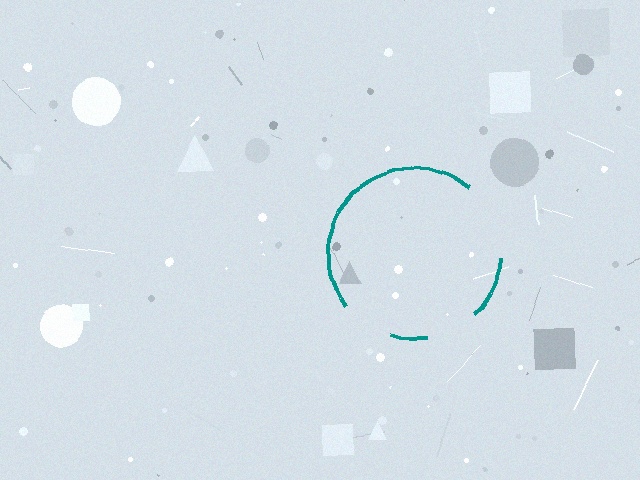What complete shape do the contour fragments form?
The contour fragments form a circle.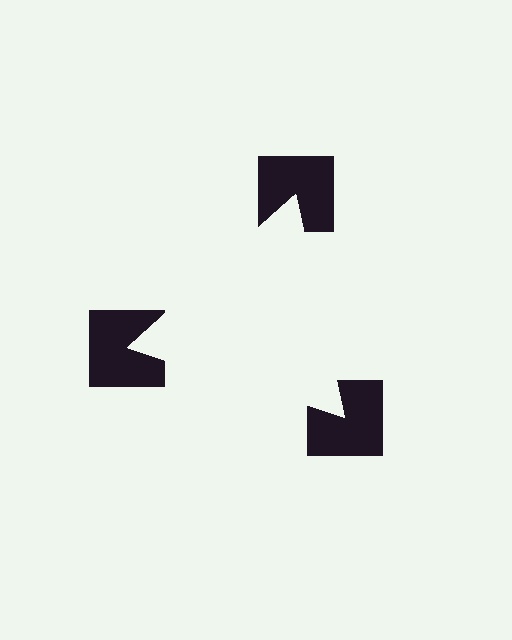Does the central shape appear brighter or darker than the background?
It typically appears slightly brighter than the background, even though no actual brightness change is drawn.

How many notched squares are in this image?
There are 3 — one at each vertex of the illusory triangle.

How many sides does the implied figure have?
3 sides.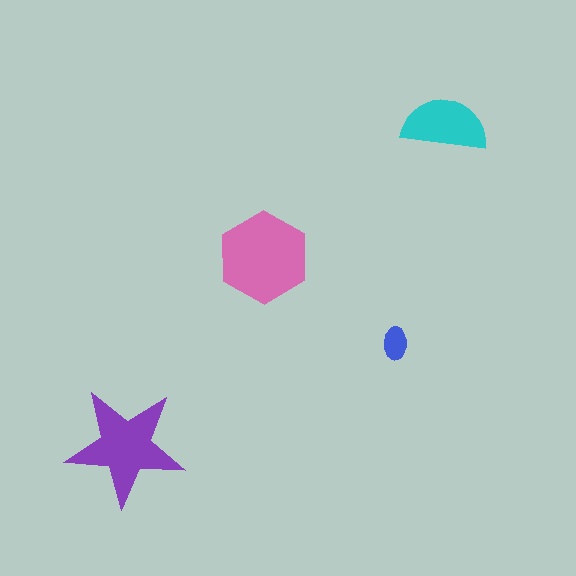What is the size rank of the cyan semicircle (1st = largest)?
3rd.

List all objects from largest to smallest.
The pink hexagon, the purple star, the cyan semicircle, the blue ellipse.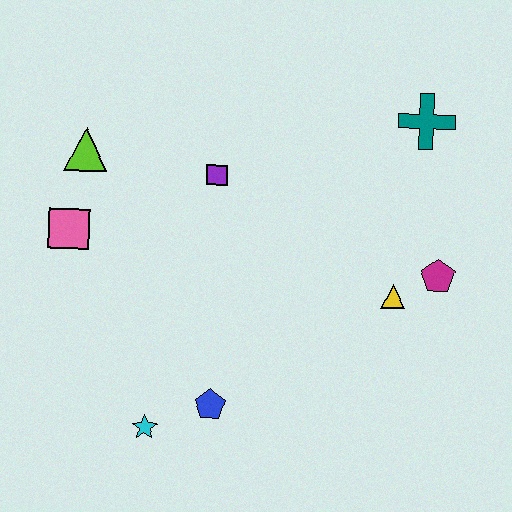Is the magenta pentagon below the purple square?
Yes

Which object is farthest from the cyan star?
The teal cross is farthest from the cyan star.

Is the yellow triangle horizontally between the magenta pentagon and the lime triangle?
Yes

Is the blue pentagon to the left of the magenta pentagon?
Yes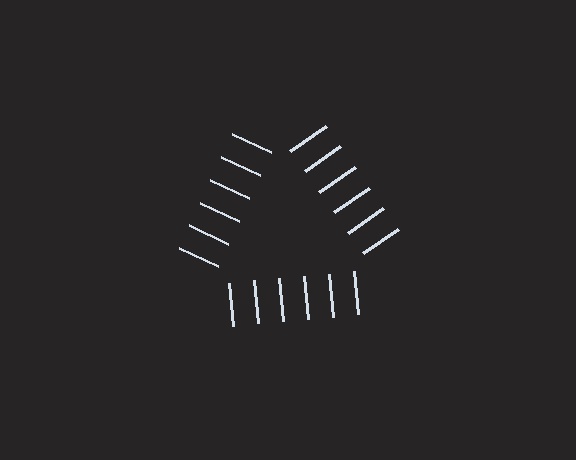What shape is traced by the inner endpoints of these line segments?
An illusory triangle — the line segments terminate on its edges but no continuous stroke is drawn.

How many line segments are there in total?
18 — 6 along each of the 3 edges.